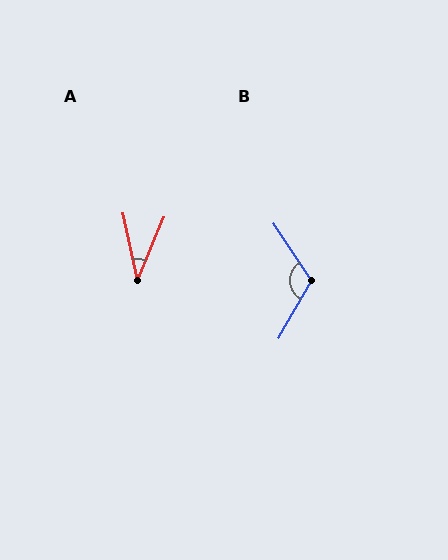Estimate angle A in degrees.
Approximately 35 degrees.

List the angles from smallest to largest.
A (35°), B (117°).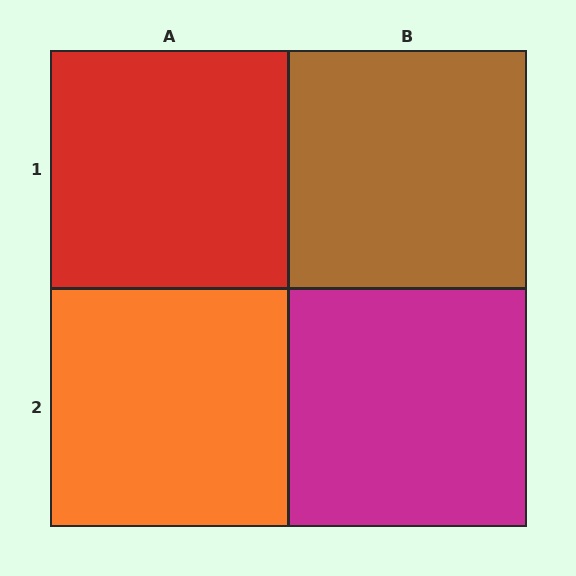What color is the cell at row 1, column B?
Brown.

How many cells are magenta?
1 cell is magenta.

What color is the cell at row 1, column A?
Red.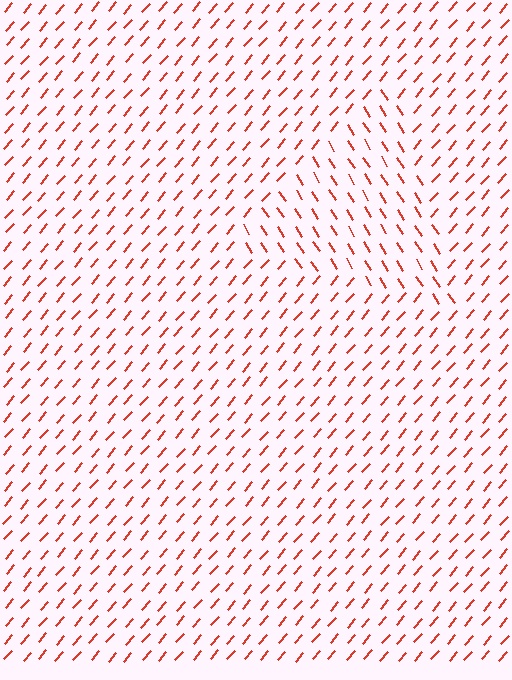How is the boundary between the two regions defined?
The boundary is defined purely by a change in line orientation (approximately 74 degrees difference). All lines are the same color and thickness.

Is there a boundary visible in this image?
Yes, there is a texture boundary formed by a change in line orientation.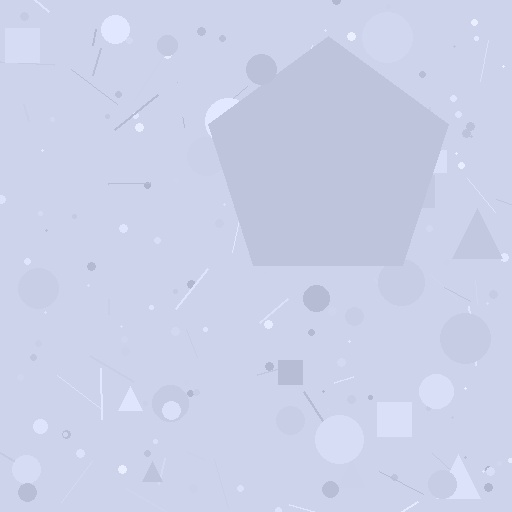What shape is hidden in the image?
A pentagon is hidden in the image.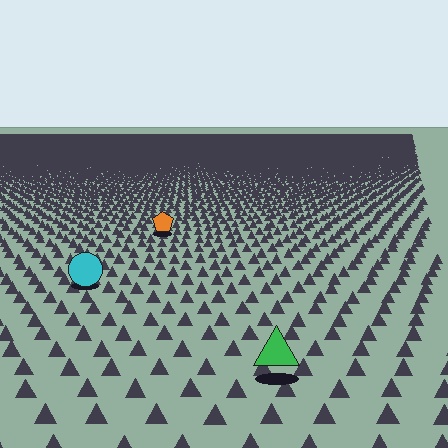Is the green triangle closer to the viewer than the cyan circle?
Yes. The green triangle is closer — you can tell from the texture gradient: the ground texture is coarser near it.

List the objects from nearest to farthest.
From nearest to farthest: the green triangle, the cyan circle, the orange pentagon.